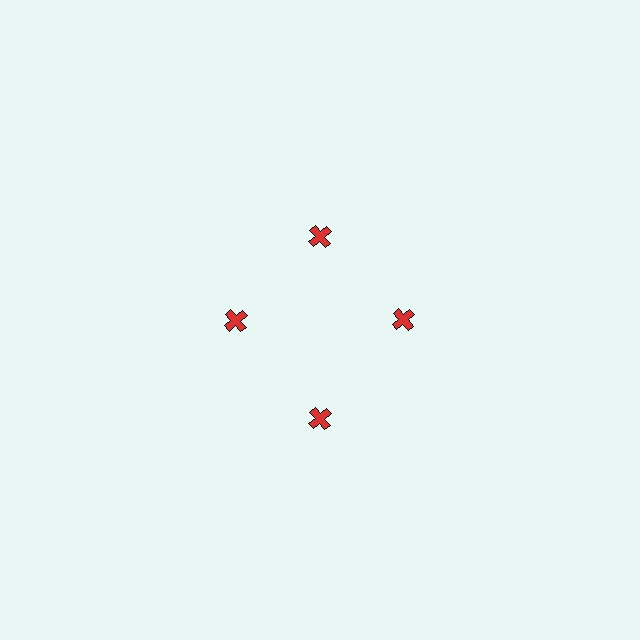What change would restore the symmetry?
The symmetry would be restored by moving it inward, back onto the ring so that all 4 crosses sit at equal angles and equal distance from the center.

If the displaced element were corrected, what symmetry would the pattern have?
It would have 4-fold rotational symmetry — the pattern would map onto itself every 90 degrees.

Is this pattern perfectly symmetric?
No. The 4 red crosses are arranged in a ring, but one element near the 6 o'clock position is pushed outward from the center, breaking the 4-fold rotational symmetry.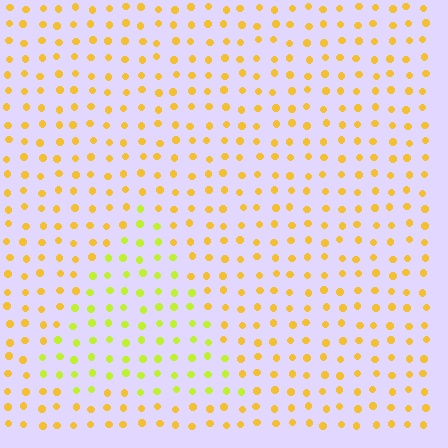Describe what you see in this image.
The image is filled with small yellow elements in a uniform arrangement. A triangle-shaped region is visible where the elements are tinted to a slightly different hue, forming a subtle color boundary.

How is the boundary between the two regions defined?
The boundary is defined purely by a slight shift in hue (about 31 degrees). Spacing, size, and orientation are identical on both sides.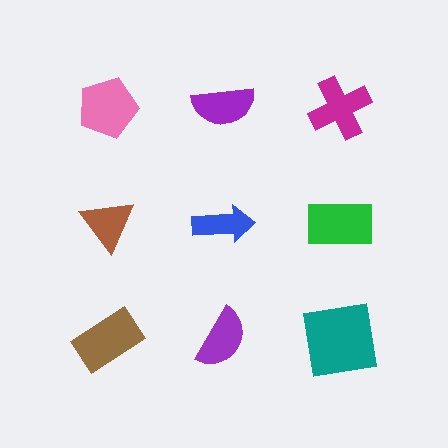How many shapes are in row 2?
3 shapes.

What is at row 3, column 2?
A purple semicircle.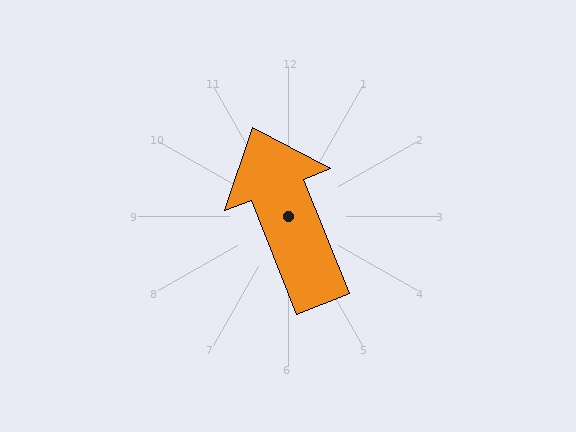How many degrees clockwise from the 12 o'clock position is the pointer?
Approximately 338 degrees.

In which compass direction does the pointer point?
North.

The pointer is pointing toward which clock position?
Roughly 11 o'clock.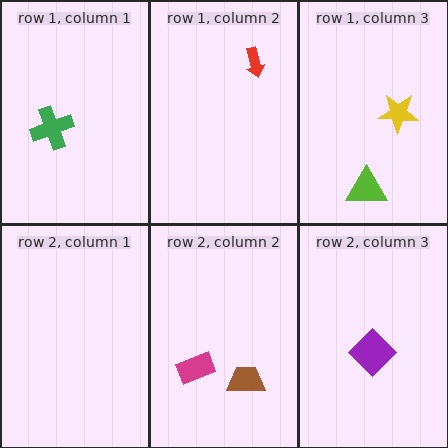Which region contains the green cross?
The row 1, column 1 region.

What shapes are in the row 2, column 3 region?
The purple diamond.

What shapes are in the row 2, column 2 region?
The magenta rectangle, the brown trapezoid.